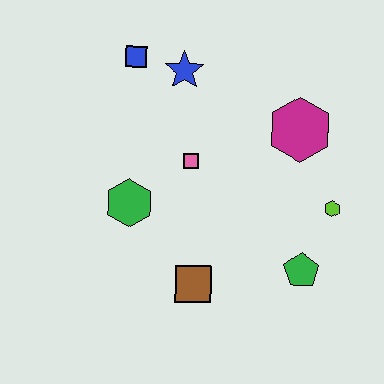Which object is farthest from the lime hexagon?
The blue square is farthest from the lime hexagon.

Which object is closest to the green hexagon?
The pink square is closest to the green hexagon.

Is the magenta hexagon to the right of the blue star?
Yes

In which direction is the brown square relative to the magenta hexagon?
The brown square is below the magenta hexagon.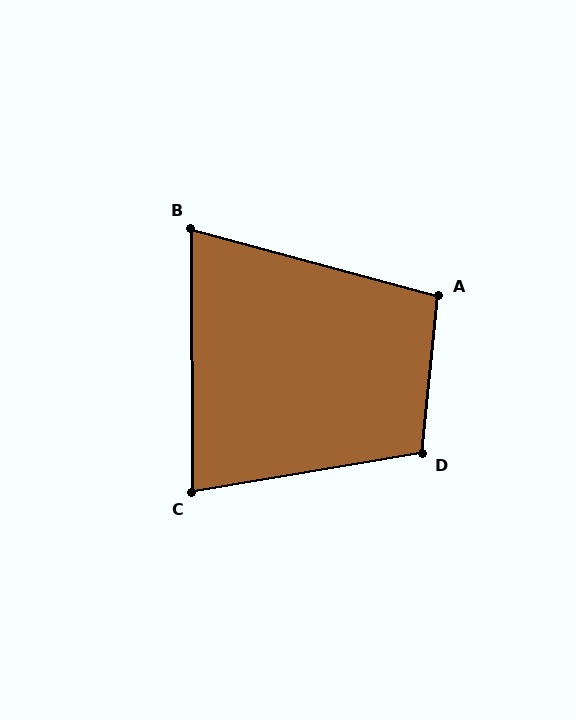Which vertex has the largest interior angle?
D, at approximately 105 degrees.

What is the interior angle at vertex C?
Approximately 81 degrees (acute).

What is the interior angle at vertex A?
Approximately 99 degrees (obtuse).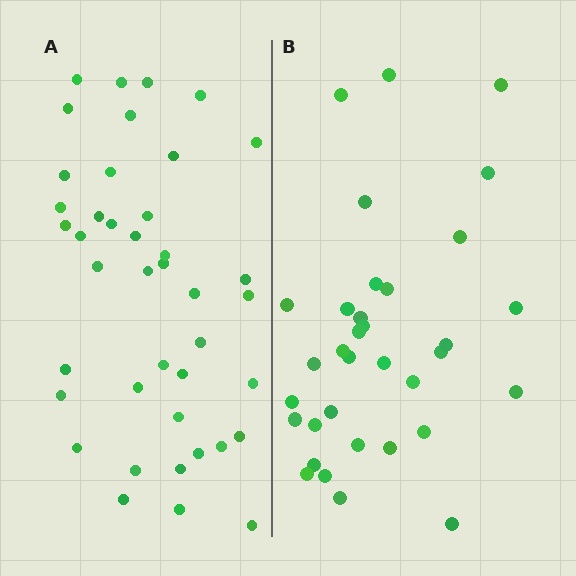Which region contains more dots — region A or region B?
Region A (the left region) has more dots.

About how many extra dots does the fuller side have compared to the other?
Region A has roughly 8 or so more dots than region B.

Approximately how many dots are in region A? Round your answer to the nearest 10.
About 40 dots. (The exact count is 41, which rounds to 40.)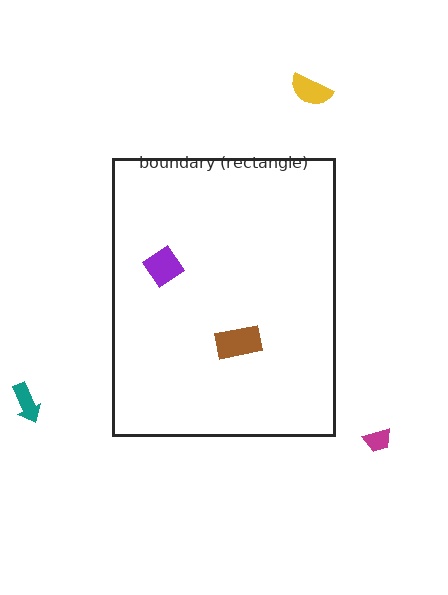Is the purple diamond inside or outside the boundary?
Inside.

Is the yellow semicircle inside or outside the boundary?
Outside.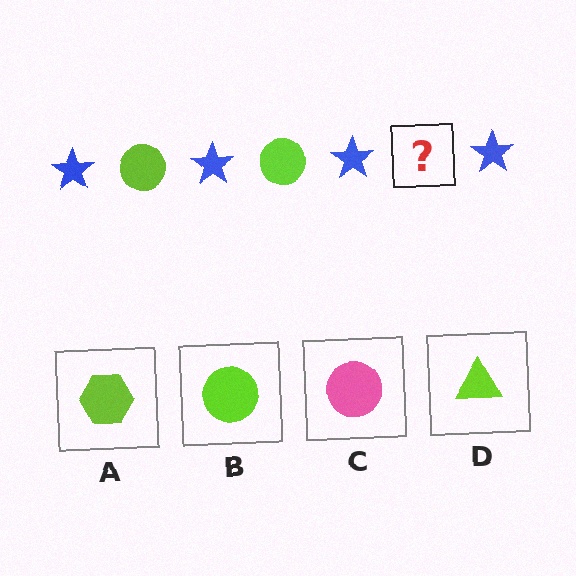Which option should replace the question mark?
Option B.